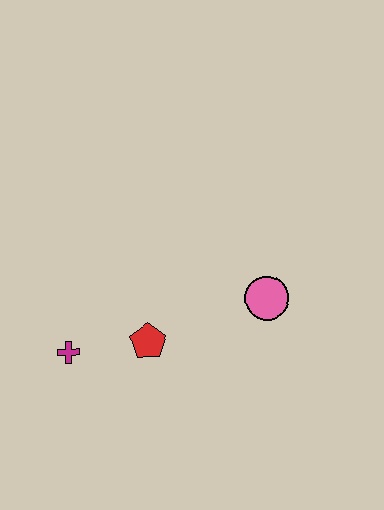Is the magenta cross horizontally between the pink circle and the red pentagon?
No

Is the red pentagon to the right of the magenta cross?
Yes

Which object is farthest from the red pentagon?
The pink circle is farthest from the red pentagon.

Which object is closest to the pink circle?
The red pentagon is closest to the pink circle.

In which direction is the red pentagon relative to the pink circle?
The red pentagon is to the left of the pink circle.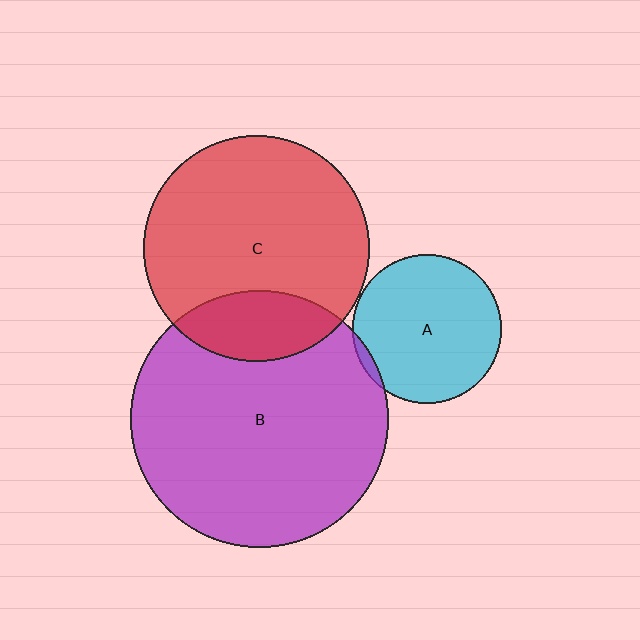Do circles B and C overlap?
Yes.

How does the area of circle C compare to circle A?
Approximately 2.3 times.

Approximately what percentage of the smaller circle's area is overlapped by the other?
Approximately 20%.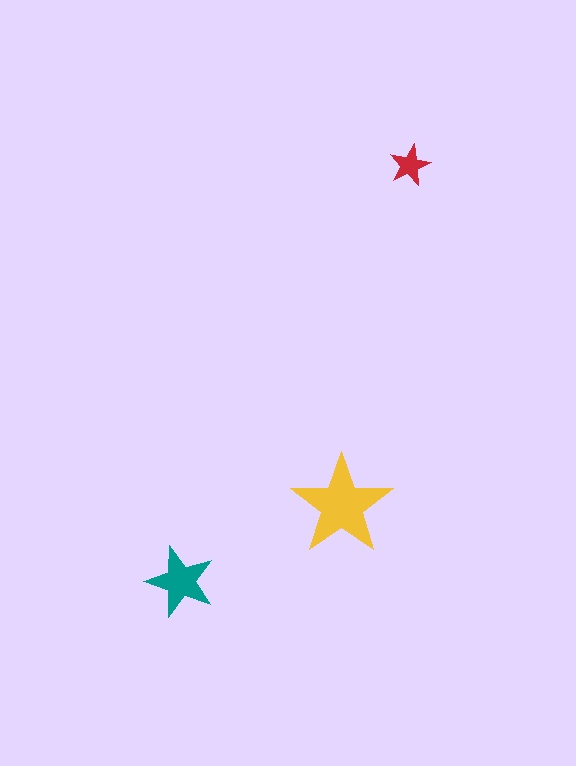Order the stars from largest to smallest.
the yellow one, the teal one, the red one.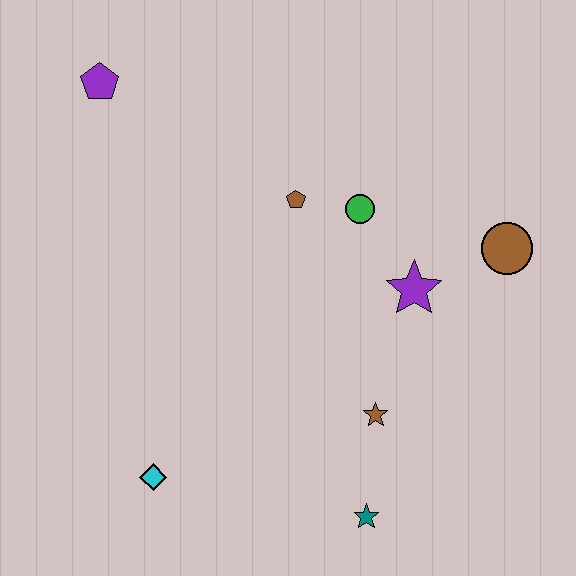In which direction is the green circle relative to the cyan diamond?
The green circle is above the cyan diamond.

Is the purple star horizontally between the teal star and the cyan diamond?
No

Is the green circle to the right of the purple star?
No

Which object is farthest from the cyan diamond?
The brown circle is farthest from the cyan diamond.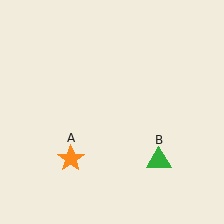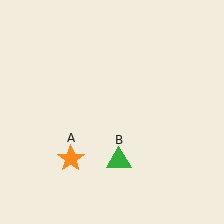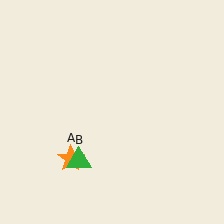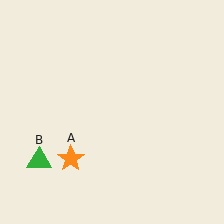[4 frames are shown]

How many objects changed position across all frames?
1 object changed position: green triangle (object B).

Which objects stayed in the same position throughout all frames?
Orange star (object A) remained stationary.